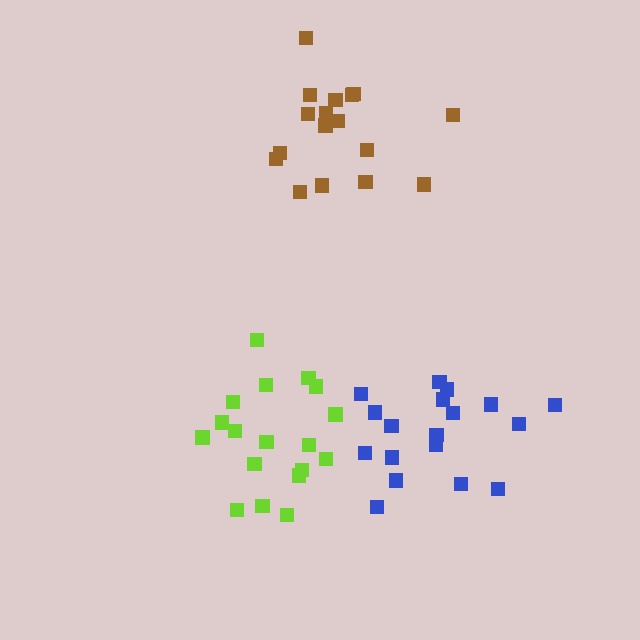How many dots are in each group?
Group 1: 17 dots, Group 2: 18 dots, Group 3: 18 dots (53 total).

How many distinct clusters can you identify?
There are 3 distinct clusters.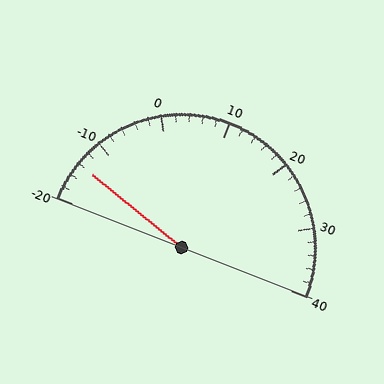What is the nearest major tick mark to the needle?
The nearest major tick mark is -10.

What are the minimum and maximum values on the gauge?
The gauge ranges from -20 to 40.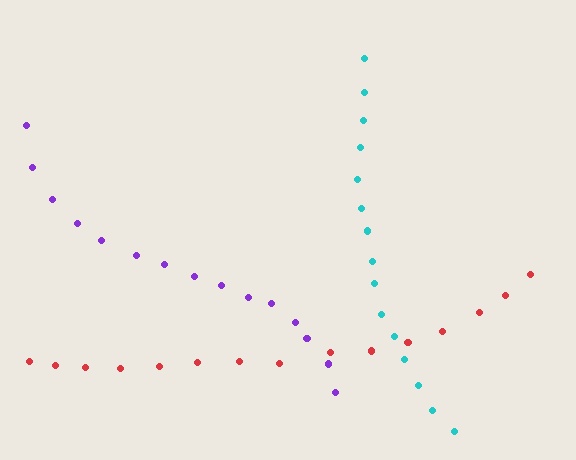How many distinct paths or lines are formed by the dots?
There are 3 distinct paths.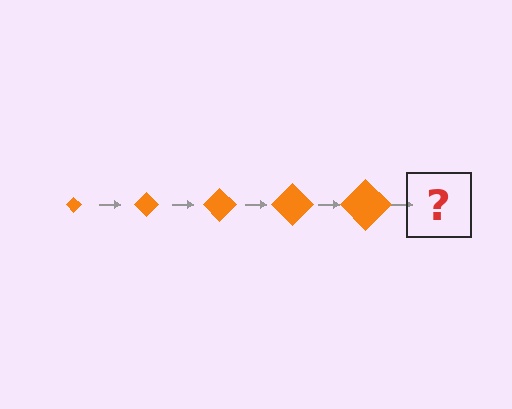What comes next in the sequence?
The next element should be an orange diamond, larger than the previous one.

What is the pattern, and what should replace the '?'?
The pattern is that the diamond gets progressively larger each step. The '?' should be an orange diamond, larger than the previous one.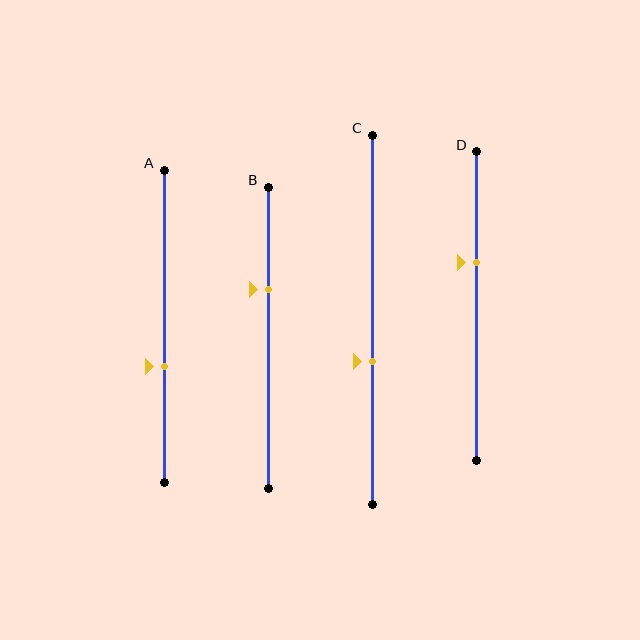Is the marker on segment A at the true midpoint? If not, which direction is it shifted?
No, the marker on segment A is shifted downward by about 13% of the segment length.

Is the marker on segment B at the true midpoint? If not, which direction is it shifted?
No, the marker on segment B is shifted upward by about 16% of the segment length.